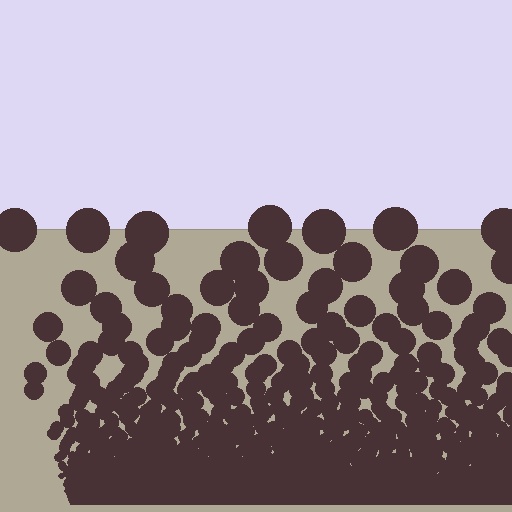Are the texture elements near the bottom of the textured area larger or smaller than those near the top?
Smaller. The gradient is inverted — elements near the bottom are smaller and denser.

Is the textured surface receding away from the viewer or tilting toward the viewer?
The surface appears to tilt toward the viewer. Texture elements get larger and sparser toward the top.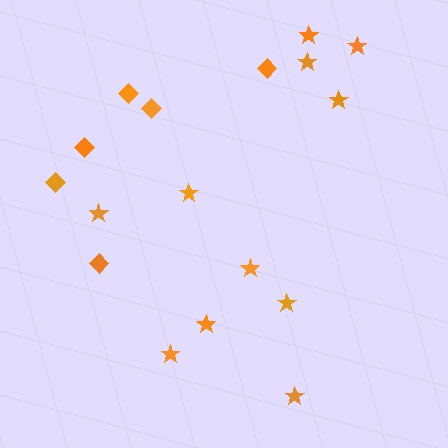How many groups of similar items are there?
There are 2 groups: one group of diamonds (6) and one group of stars (11).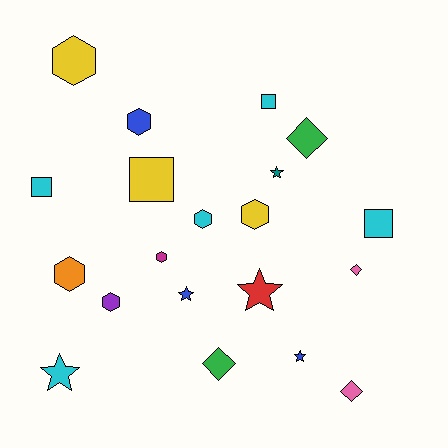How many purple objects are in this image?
There is 1 purple object.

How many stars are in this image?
There are 5 stars.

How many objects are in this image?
There are 20 objects.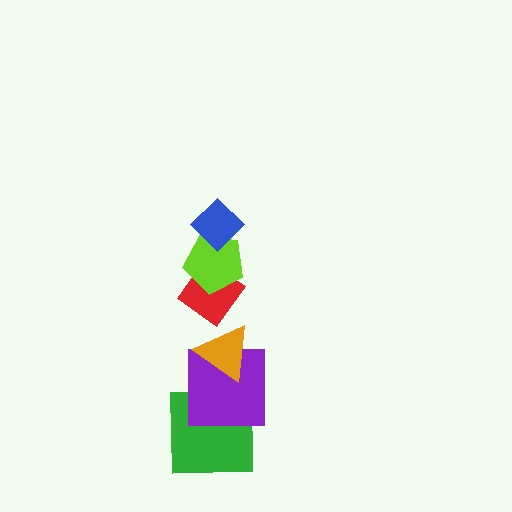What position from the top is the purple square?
The purple square is 5th from the top.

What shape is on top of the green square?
The purple square is on top of the green square.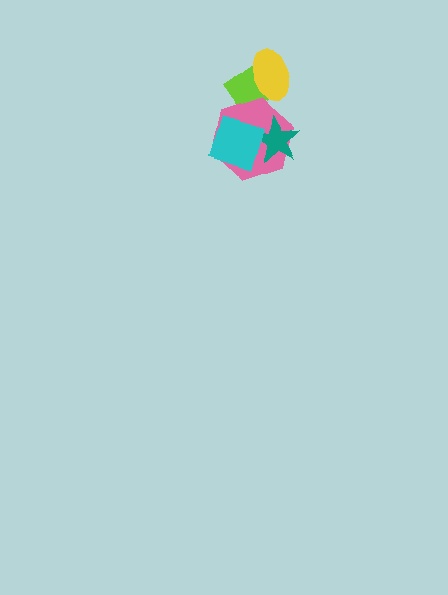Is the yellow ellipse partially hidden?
No, no other shape covers it.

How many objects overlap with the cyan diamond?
2 objects overlap with the cyan diamond.